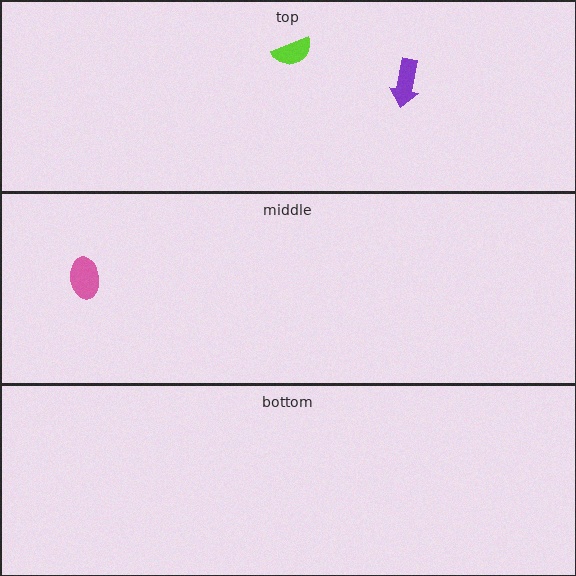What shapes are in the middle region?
The pink ellipse.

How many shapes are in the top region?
2.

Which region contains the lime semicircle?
The top region.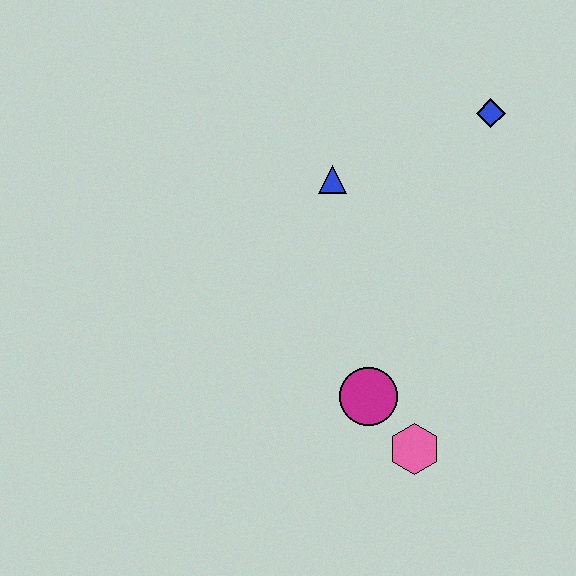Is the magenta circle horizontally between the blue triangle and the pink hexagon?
Yes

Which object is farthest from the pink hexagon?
The blue diamond is farthest from the pink hexagon.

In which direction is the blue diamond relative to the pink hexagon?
The blue diamond is above the pink hexagon.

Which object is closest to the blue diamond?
The blue triangle is closest to the blue diamond.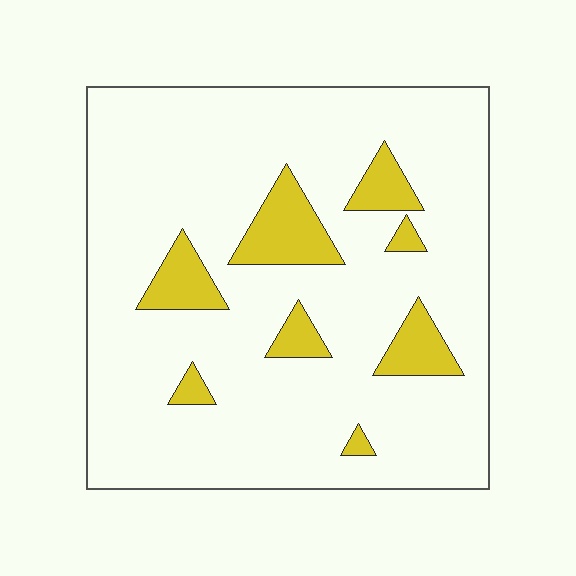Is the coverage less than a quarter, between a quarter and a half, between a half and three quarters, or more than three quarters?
Less than a quarter.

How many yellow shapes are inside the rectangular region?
8.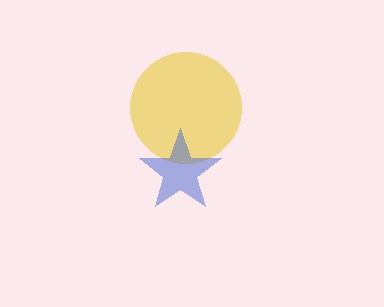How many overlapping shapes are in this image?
There are 2 overlapping shapes in the image.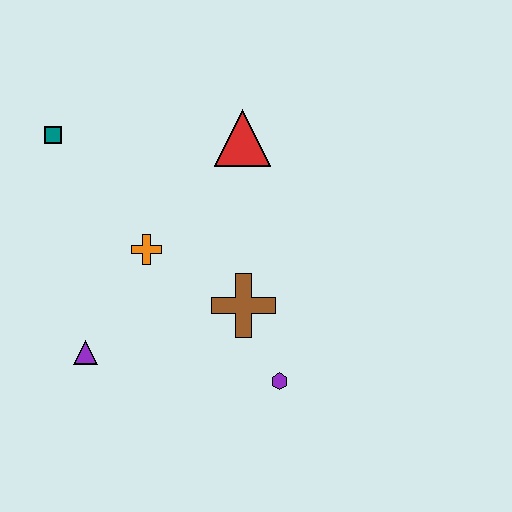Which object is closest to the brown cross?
The purple hexagon is closest to the brown cross.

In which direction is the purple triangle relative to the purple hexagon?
The purple triangle is to the left of the purple hexagon.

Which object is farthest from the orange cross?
The purple hexagon is farthest from the orange cross.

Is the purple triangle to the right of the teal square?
Yes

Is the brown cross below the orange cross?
Yes